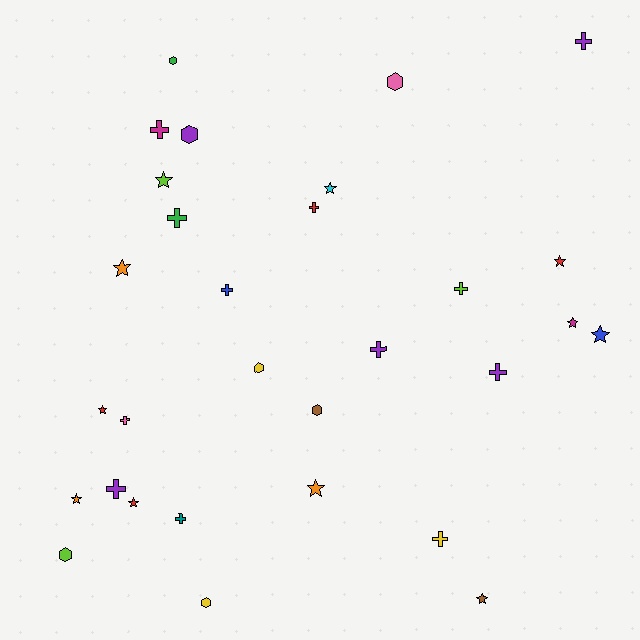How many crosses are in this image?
There are 12 crosses.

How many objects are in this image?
There are 30 objects.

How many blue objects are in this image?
There are 2 blue objects.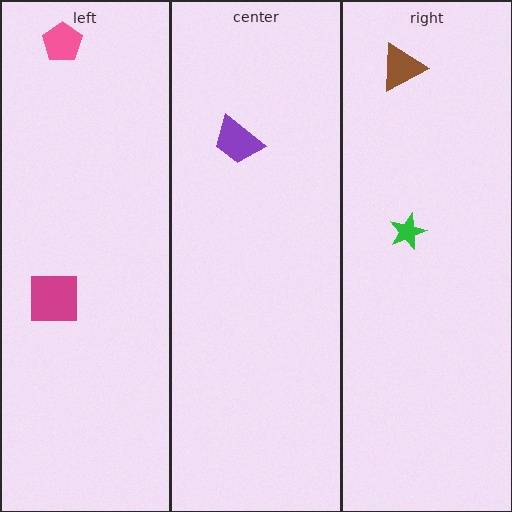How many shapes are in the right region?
2.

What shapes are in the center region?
The purple trapezoid.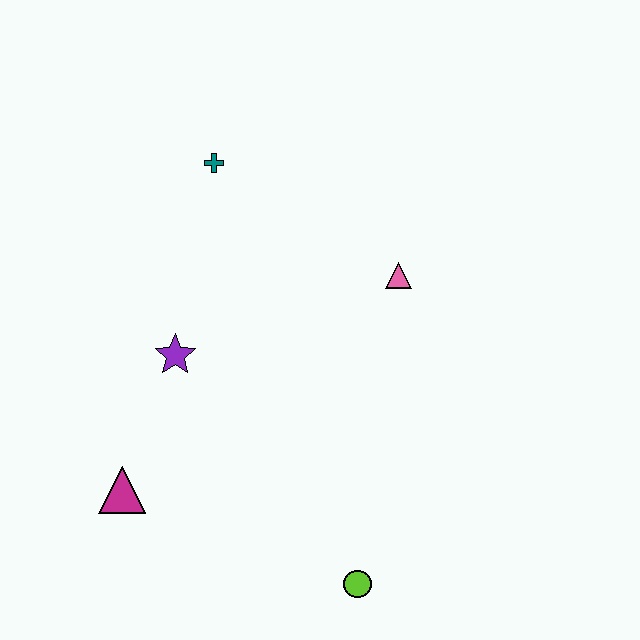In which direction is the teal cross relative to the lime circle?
The teal cross is above the lime circle.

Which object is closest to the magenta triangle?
The purple star is closest to the magenta triangle.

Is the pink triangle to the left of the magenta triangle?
No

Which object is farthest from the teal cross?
The lime circle is farthest from the teal cross.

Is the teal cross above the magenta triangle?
Yes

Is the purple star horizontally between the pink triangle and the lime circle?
No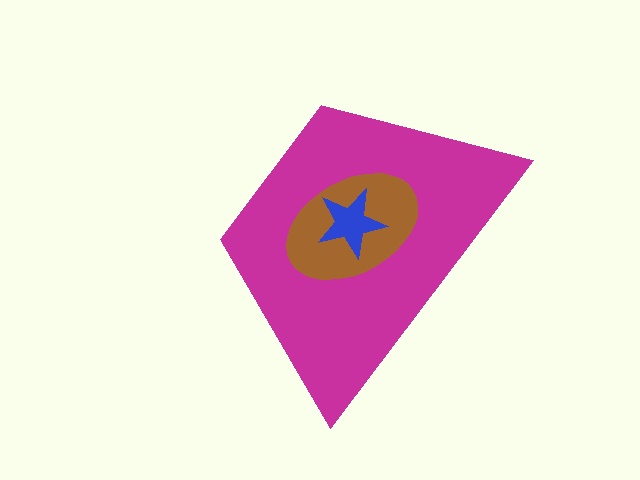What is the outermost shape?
The magenta trapezoid.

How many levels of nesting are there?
3.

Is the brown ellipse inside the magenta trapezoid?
Yes.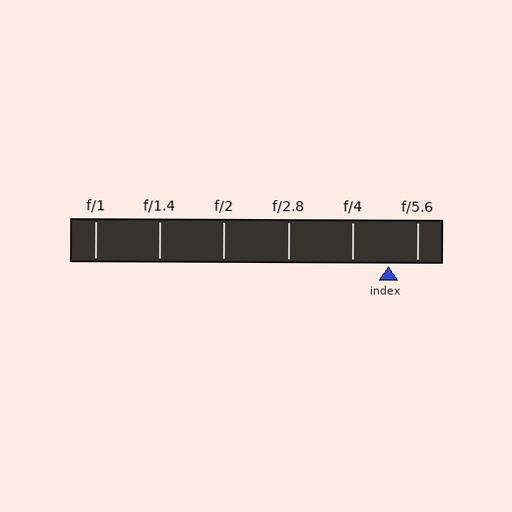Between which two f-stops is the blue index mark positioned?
The index mark is between f/4 and f/5.6.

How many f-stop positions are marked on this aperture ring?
There are 6 f-stop positions marked.